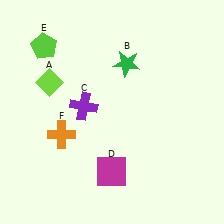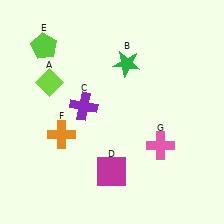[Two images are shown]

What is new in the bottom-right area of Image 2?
A pink cross (G) was added in the bottom-right area of Image 2.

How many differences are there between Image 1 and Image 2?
There is 1 difference between the two images.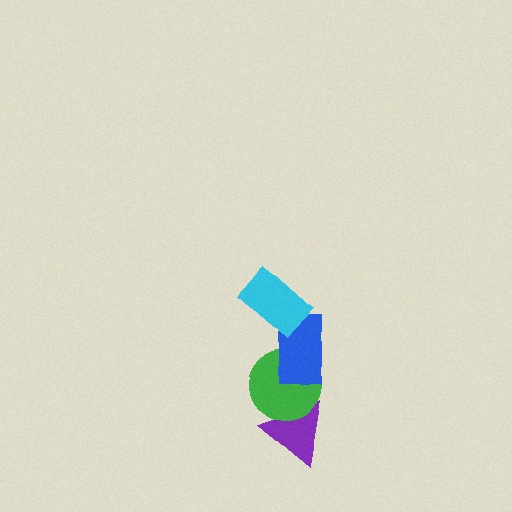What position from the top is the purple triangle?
The purple triangle is 4th from the top.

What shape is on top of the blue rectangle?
The cyan rectangle is on top of the blue rectangle.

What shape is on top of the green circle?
The blue rectangle is on top of the green circle.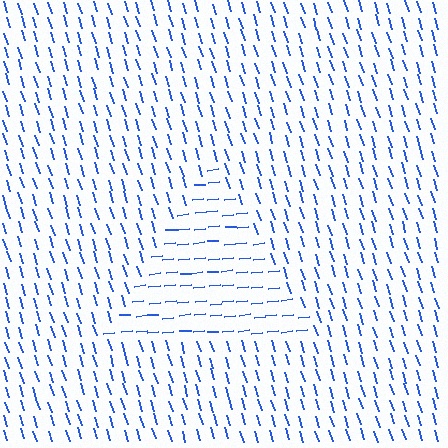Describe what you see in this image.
The image is filled with small blue line segments. A triangle region in the image has lines oriented differently from the surrounding lines, creating a visible texture boundary.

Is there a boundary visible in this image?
Yes, there is a texture boundary formed by a change in line orientation.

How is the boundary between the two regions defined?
The boundary is defined purely by a change in line orientation (approximately 78 degrees difference). All lines are the same color and thickness.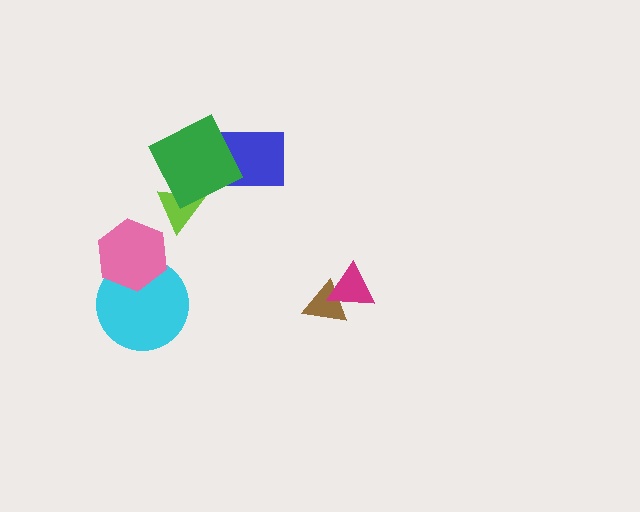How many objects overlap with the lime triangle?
1 object overlaps with the lime triangle.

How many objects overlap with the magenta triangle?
1 object overlaps with the magenta triangle.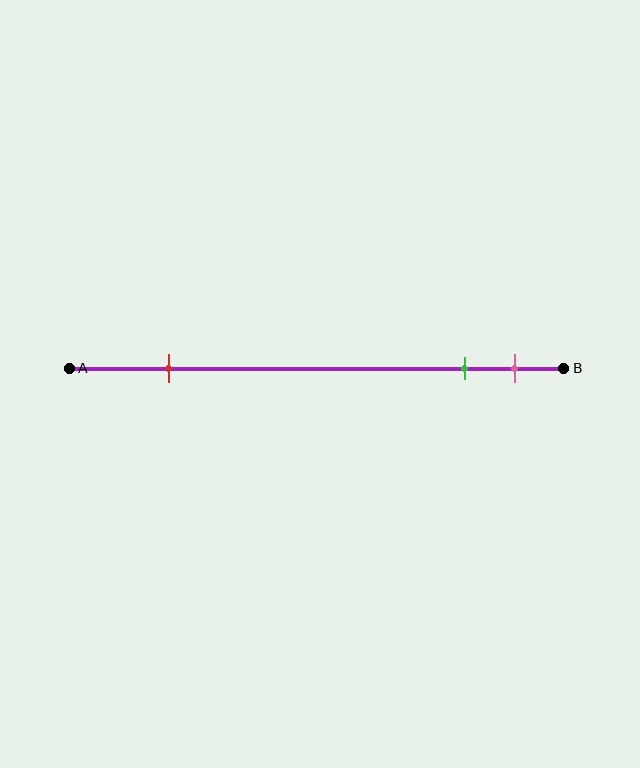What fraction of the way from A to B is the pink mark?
The pink mark is approximately 90% (0.9) of the way from A to B.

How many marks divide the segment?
There are 3 marks dividing the segment.